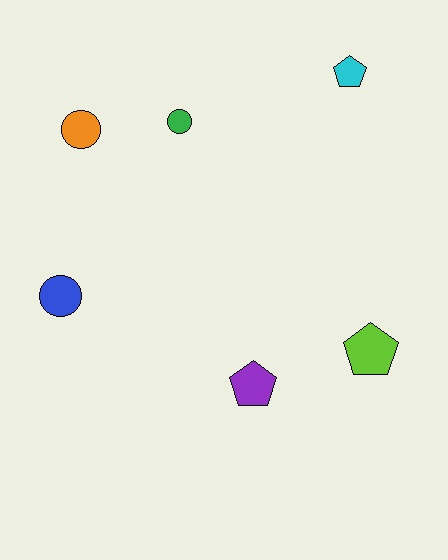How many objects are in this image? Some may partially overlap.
There are 6 objects.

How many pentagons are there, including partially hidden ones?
There are 3 pentagons.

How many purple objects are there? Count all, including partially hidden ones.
There is 1 purple object.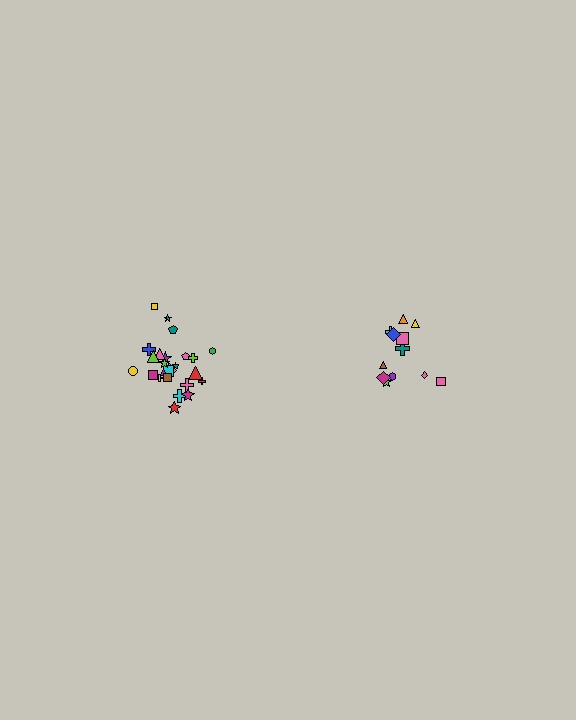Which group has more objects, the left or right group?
The left group.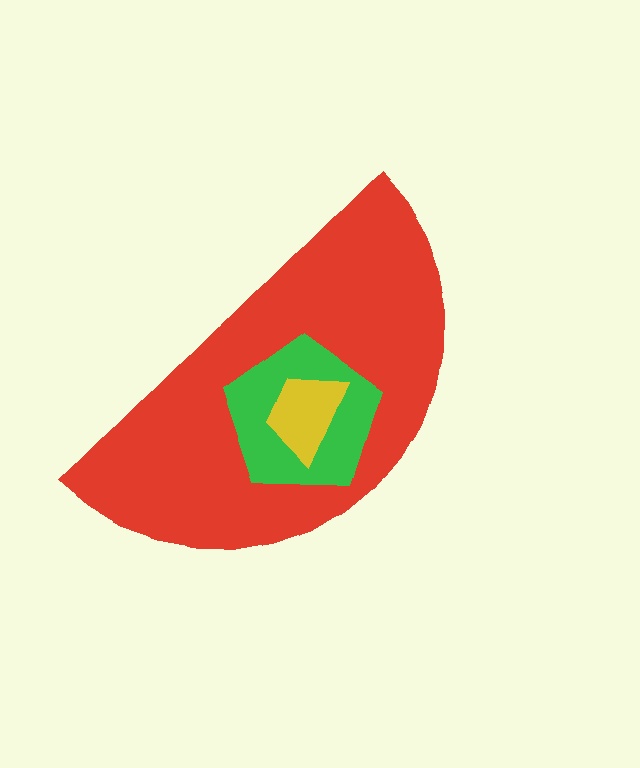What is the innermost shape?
The yellow trapezoid.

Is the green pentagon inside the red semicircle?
Yes.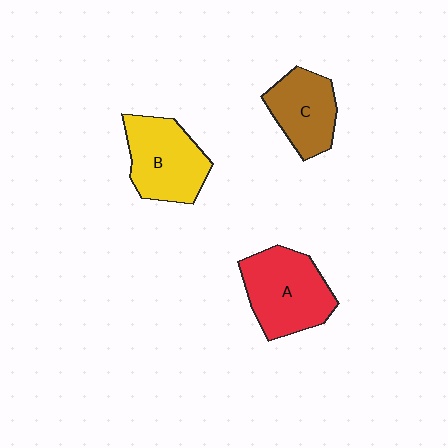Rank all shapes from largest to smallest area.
From largest to smallest: A (red), B (yellow), C (brown).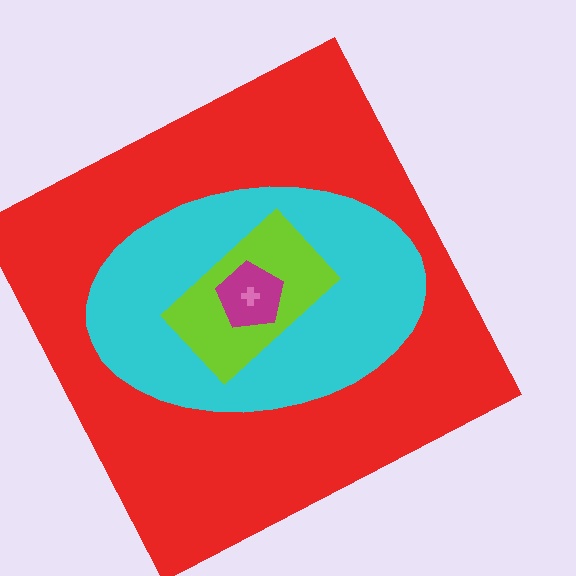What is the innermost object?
The pink cross.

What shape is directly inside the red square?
The cyan ellipse.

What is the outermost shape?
The red square.